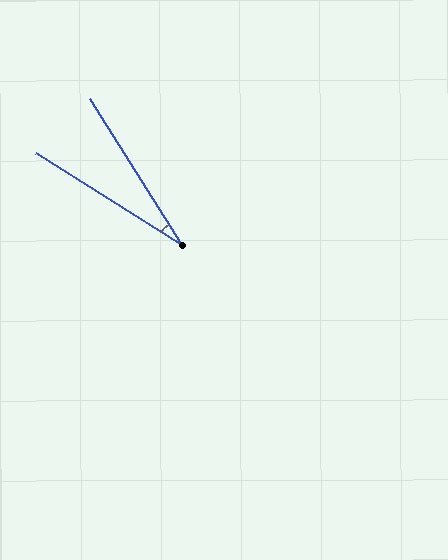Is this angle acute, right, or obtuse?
It is acute.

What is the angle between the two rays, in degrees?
Approximately 25 degrees.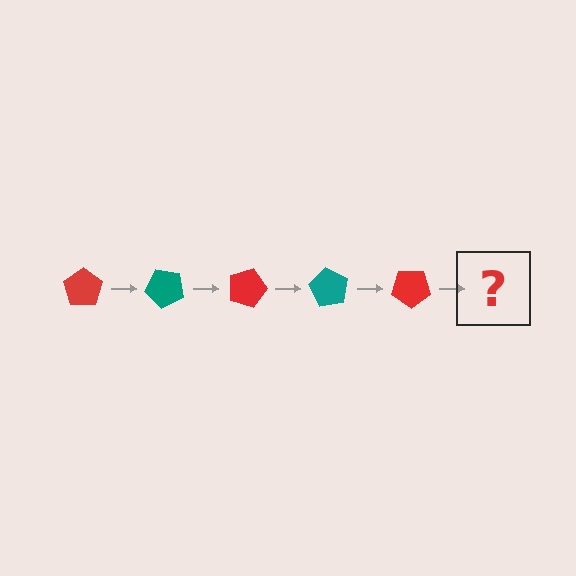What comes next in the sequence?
The next element should be a teal pentagon, rotated 225 degrees from the start.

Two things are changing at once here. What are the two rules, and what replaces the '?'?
The two rules are that it rotates 45 degrees each step and the color cycles through red and teal. The '?' should be a teal pentagon, rotated 225 degrees from the start.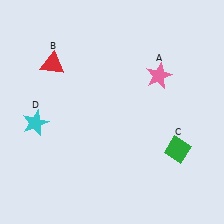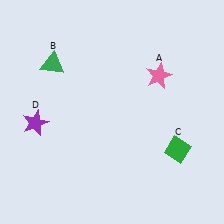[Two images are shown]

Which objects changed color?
B changed from red to green. D changed from cyan to purple.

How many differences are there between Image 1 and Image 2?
There are 2 differences between the two images.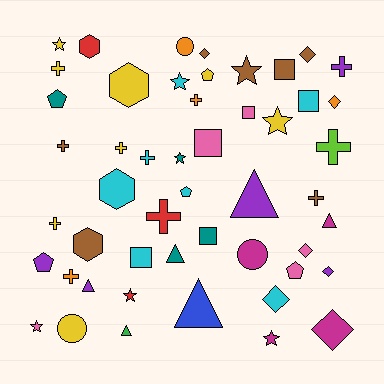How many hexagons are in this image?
There are 4 hexagons.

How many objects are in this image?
There are 50 objects.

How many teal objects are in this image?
There are 4 teal objects.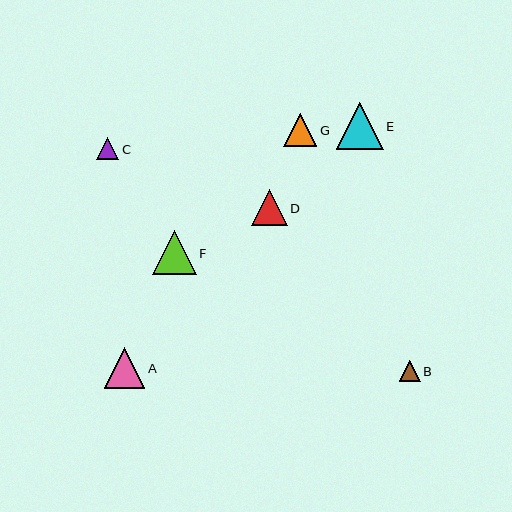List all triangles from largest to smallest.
From largest to smallest: E, F, A, D, G, C, B.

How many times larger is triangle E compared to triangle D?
Triangle E is approximately 1.3 times the size of triangle D.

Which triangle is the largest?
Triangle E is the largest with a size of approximately 47 pixels.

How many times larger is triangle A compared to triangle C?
Triangle A is approximately 1.8 times the size of triangle C.